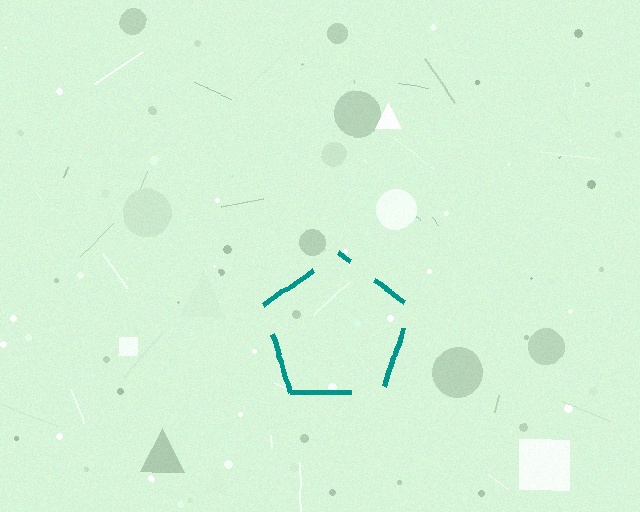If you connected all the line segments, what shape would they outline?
They would outline a pentagon.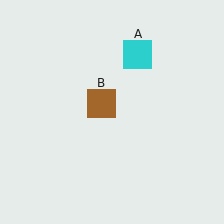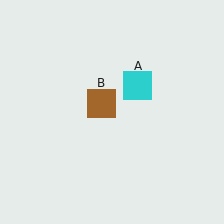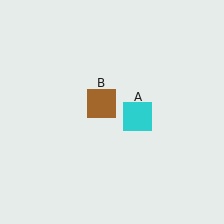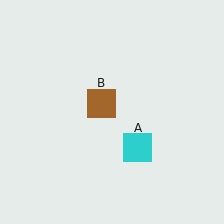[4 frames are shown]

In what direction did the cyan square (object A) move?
The cyan square (object A) moved down.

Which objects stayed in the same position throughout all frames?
Brown square (object B) remained stationary.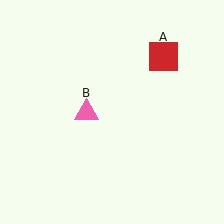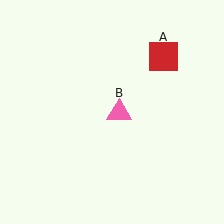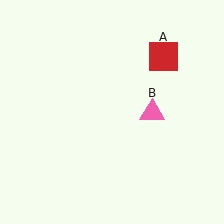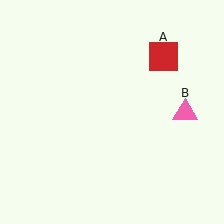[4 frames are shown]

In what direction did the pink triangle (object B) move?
The pink triangle (object B) moved right.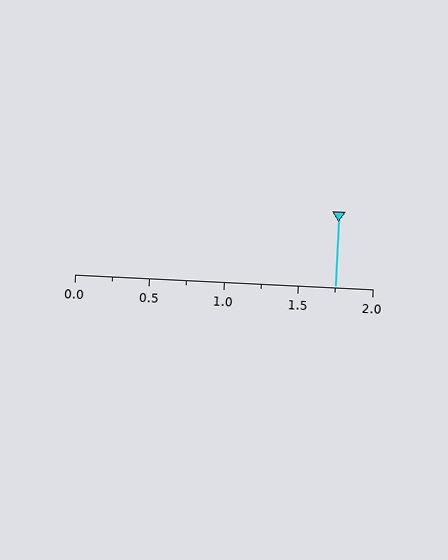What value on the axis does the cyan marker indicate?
The marker indicates approximately 1.75.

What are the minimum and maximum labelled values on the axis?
The axis runs from 0.0 to 2.0.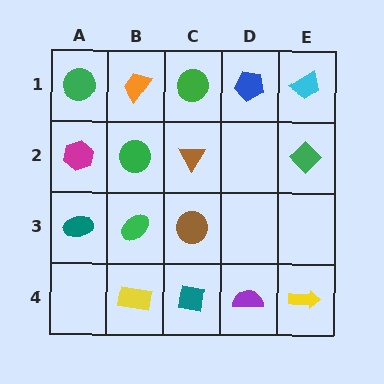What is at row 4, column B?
A yellow rectangle.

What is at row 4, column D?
A purple semicircle.